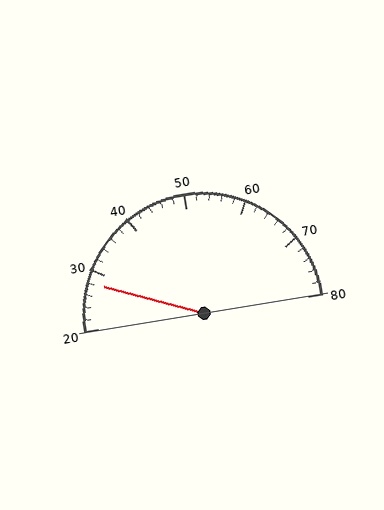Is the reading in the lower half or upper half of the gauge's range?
The reading is in the lower half of the range (20 to 80).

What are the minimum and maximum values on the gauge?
The gauge ranges from 20 to 80.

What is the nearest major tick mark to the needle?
The nearest major tick mark is 30.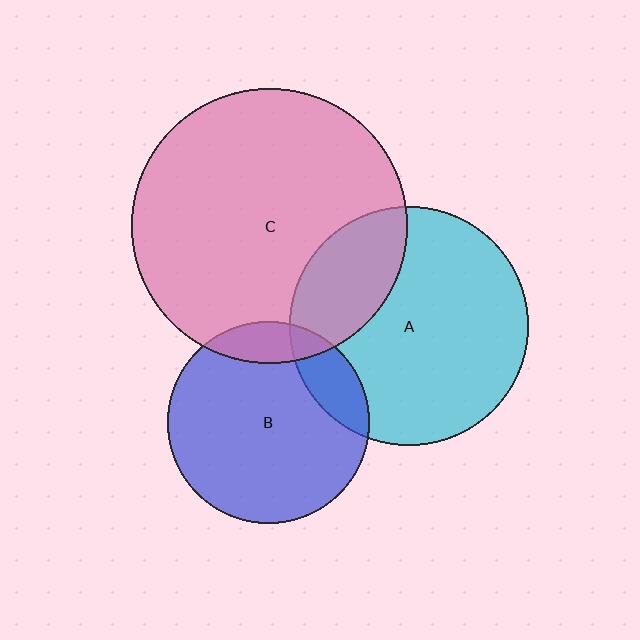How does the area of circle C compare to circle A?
Approximately 1.3 times.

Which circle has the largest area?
Circle C (pink).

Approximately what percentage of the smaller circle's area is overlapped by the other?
Approximately 10%.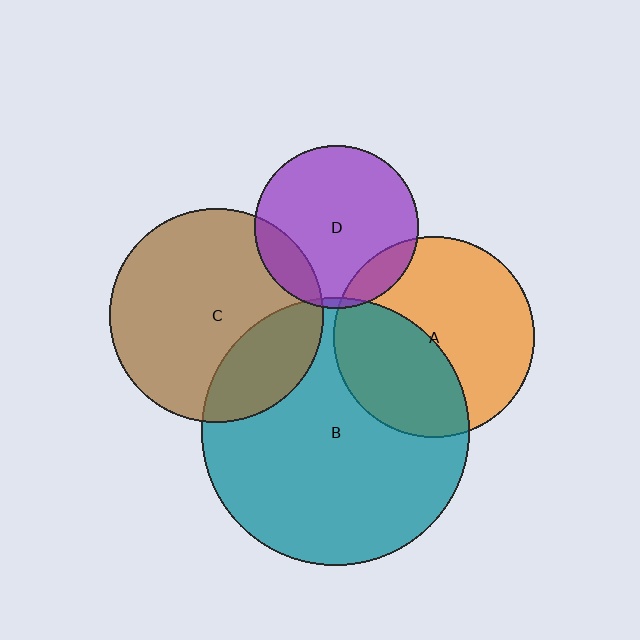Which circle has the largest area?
Circle B (teal).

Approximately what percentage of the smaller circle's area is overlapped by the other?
Approximately 5%.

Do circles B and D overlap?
Yes.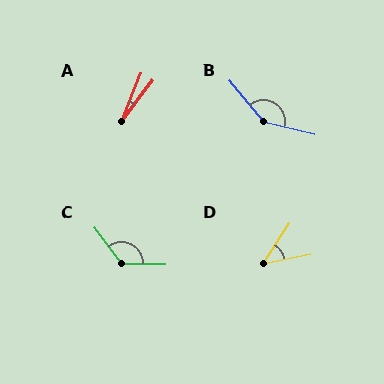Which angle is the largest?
B, at approximately 143 degrees.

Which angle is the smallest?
A, at approximately 16 degrees.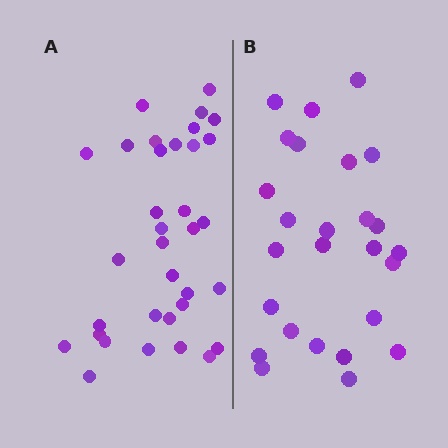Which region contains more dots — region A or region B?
Region A (the left region) has more dots.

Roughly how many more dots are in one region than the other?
Region A has roughly 8 or so more dots than region B.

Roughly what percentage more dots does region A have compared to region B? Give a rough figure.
About 30% more.